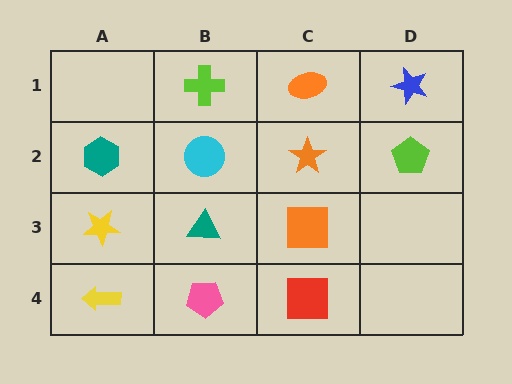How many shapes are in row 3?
3 shapes.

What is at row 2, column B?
A cyan circle.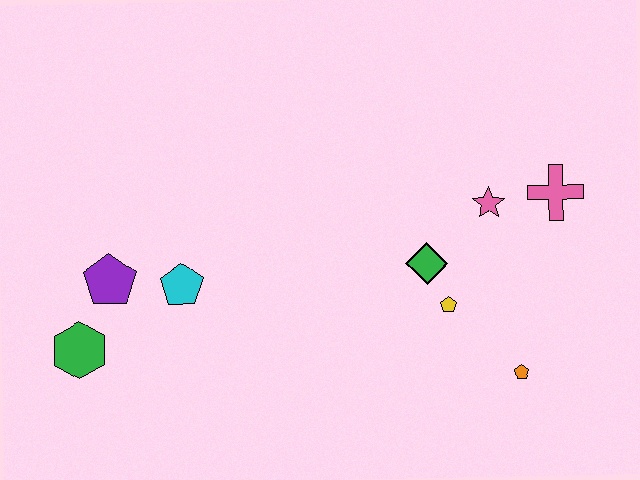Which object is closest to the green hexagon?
The purple pentagon is closest to the green hexagon.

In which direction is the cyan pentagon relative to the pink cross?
The cyan pentagon is to the left of the pink cross.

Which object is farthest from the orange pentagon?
The green hexagon is farthest from the orange pentagon.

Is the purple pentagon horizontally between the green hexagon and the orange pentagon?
Yes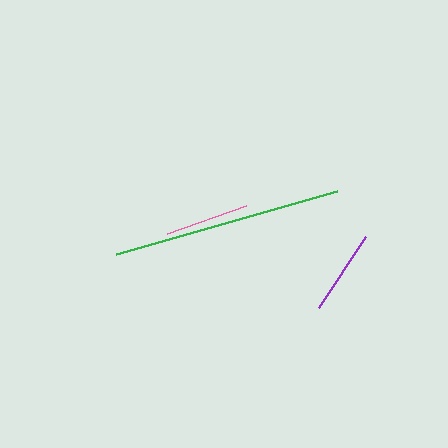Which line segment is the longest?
The green line is the longest at approximately 230 pixels.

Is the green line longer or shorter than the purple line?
The green line is longer than the purple line.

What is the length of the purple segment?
The purple segment is approximately 85 pixels long.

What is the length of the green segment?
The green segment is approximately 230 pixels long.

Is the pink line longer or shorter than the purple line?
The purple line is longer than the pink line.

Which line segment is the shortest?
The pink line is the shortest at approximately 84 pixels.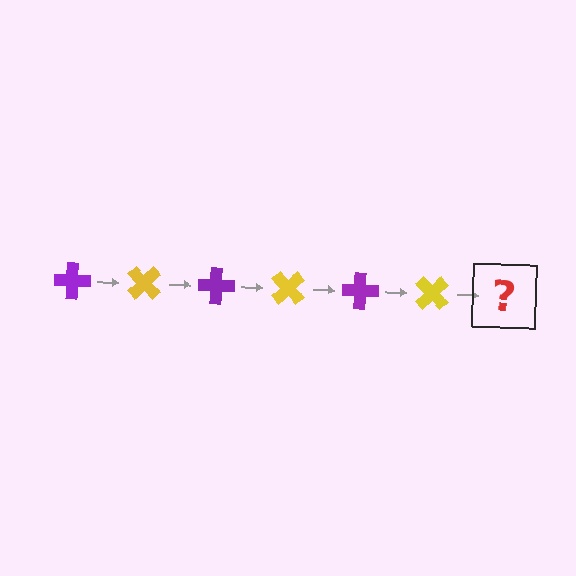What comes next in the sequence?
The next element should be a purple cross, rotated 270 degrees from the start.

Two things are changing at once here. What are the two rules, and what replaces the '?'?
The two rules are that it rotates 45 degrees each step and the color cycles through purple and yellow. The '?' should be a purple cross, rotated 270 degrees from the start.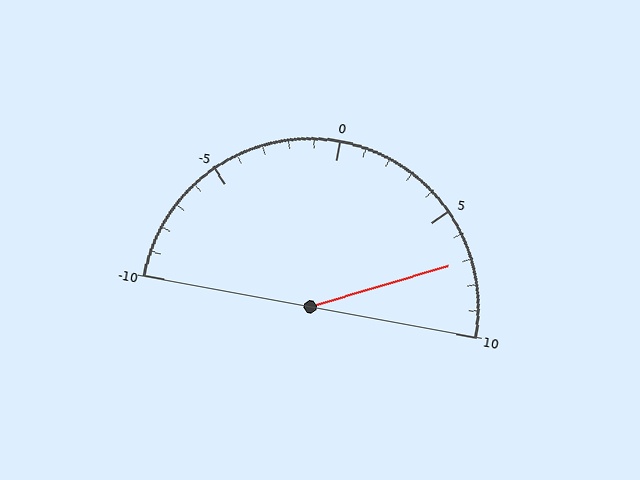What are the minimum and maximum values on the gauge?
The gauge ranges from -10 to 10.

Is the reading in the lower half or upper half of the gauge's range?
The reading is in the upper half of the range (-10 to 10).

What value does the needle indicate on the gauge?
The needle indicates approximately 7.